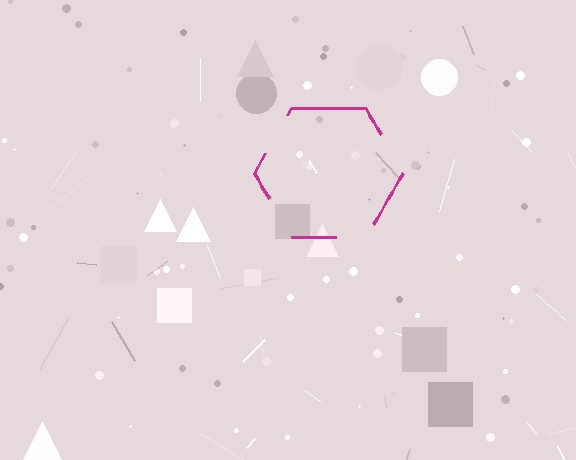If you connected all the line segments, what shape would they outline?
They would outline a hexagon.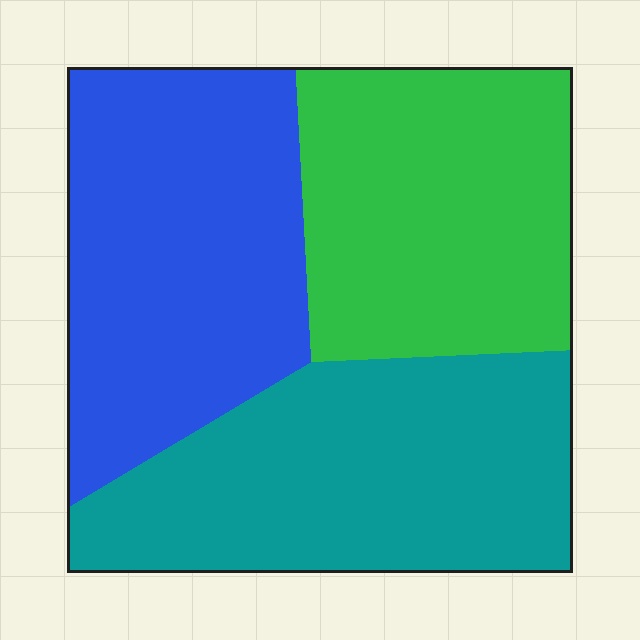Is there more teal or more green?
Teal.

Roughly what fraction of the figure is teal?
Teal covers roughly 35% of the figure.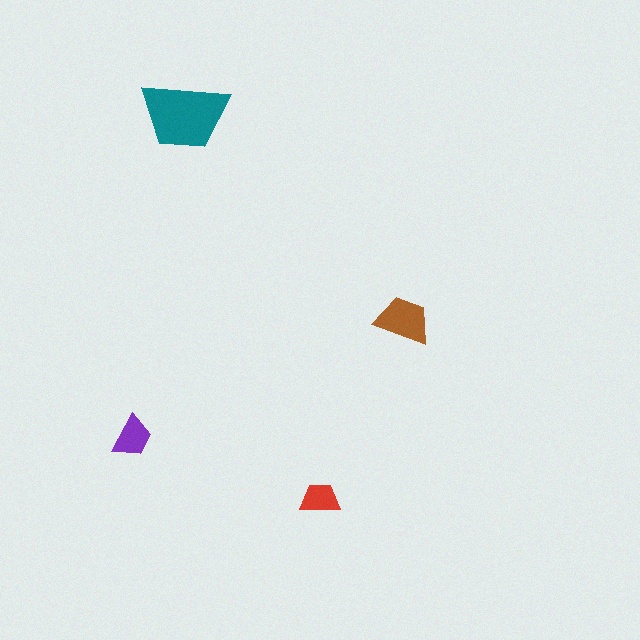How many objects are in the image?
There are 4 objects in the image.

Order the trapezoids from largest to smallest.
the teal one, the brown one, the purple one, the red one.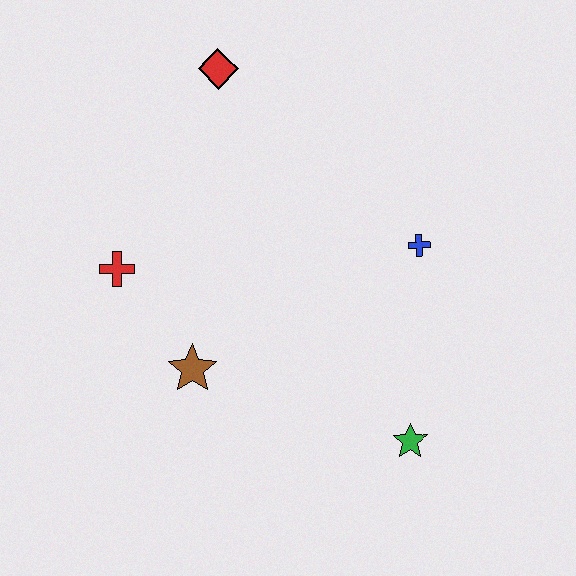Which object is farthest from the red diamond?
The green star is farthest from the red diamond.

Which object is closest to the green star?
The blue cross is closest to the green star.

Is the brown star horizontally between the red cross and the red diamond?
Yes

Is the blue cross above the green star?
Yes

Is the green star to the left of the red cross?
No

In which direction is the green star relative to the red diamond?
The green star is below the red diamond.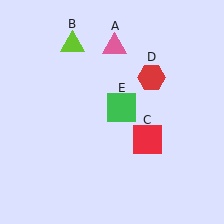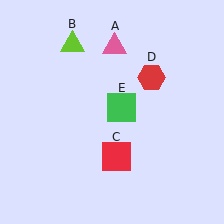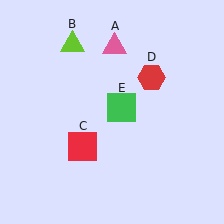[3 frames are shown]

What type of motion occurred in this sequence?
The red square (object C) rotated clockwise around the center of the scene.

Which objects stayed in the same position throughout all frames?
Pink triangle (object A) and lime triangle (object B) and red hexagon (object D) and green square (object E) remained stationary.